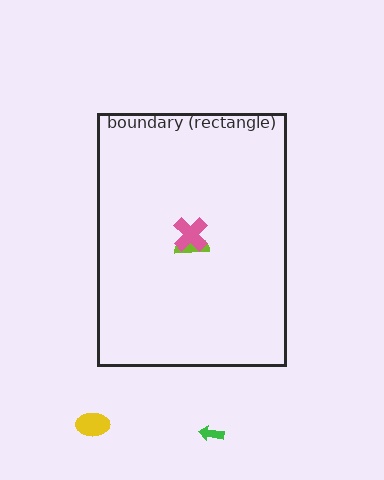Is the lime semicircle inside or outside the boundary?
Inside.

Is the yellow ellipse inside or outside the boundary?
Outside.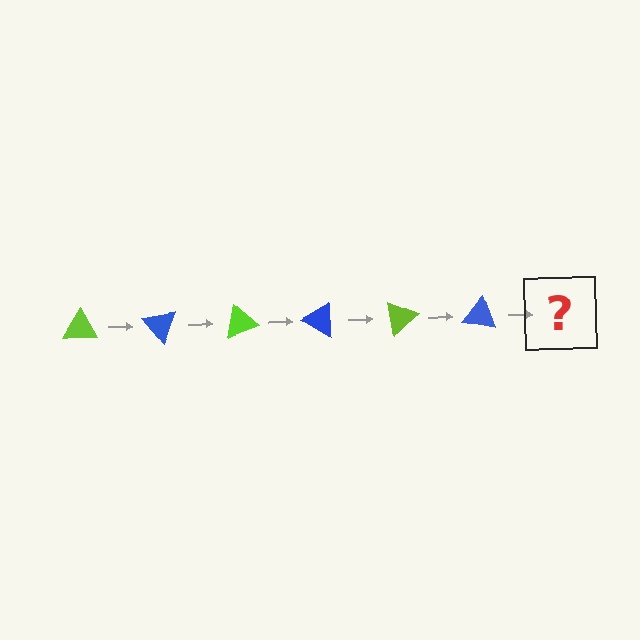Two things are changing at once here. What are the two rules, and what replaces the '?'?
The two rules are that it rotates 50 degrees each step and the color cycles through lime and blue. The '?' should be a lime triangle, rotated 300 degrees from the start.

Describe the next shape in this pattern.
It should be a lime triangle, rotated 300 degrees from the start.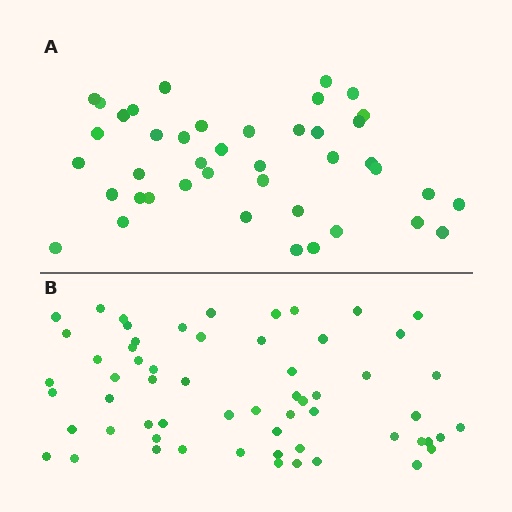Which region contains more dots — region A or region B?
Region B (the bottom region) has more dots.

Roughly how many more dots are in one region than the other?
Region B has approximately 20 more dots than region A.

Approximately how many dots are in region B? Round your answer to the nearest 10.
About 60 dots.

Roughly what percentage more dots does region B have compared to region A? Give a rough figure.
About 45% more.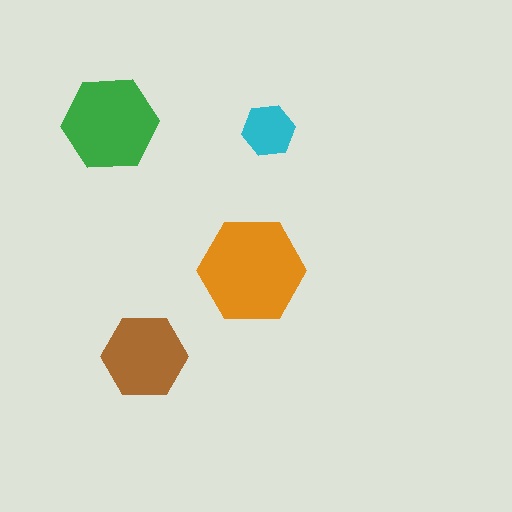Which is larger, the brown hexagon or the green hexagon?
The green one.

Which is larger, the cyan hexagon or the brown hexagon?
The brown one.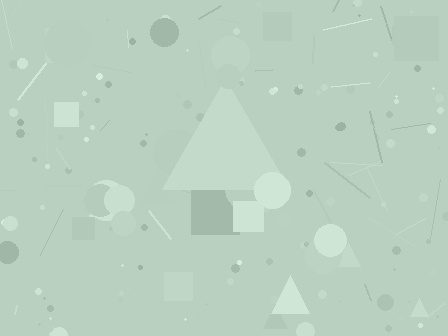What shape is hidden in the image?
A triangle is hidden in the image.